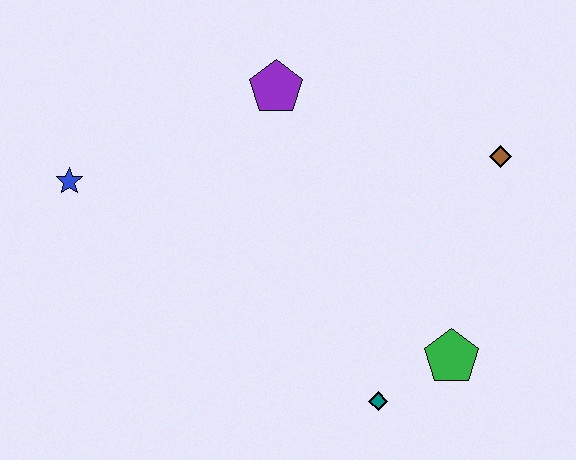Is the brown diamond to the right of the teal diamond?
Yes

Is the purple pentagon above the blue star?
Yes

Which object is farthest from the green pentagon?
The blue star is farthest from the green pentagon.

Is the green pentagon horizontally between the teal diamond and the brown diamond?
Yes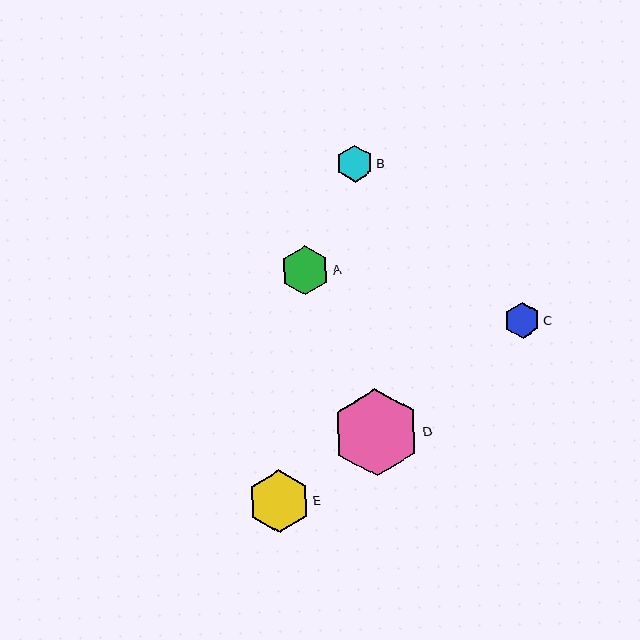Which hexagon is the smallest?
Hexagon C is the smallest with a size of approximately 36 pixels.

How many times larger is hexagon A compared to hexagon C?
Hexagon A is approximately 1.4 times the size of hexagon C.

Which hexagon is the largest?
Hexagon D is the largest with a size of approximately 88 pixels.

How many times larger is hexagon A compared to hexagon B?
Hexagon A is approximately 1.3 times the size of hexagon B.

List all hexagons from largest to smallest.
From largest to smallest: D, E, A, B, C.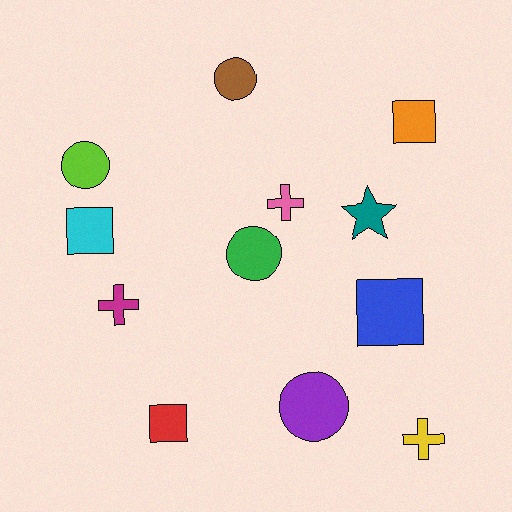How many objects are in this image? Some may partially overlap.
There are 12 objects.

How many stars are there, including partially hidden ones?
There is 1 star.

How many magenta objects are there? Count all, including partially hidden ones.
There is 1 magenta object.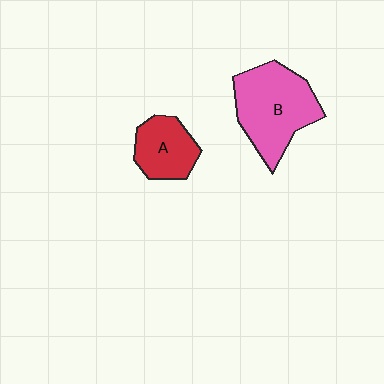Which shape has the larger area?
Shape B (pink).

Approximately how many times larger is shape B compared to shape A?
Approximately 1.8 times.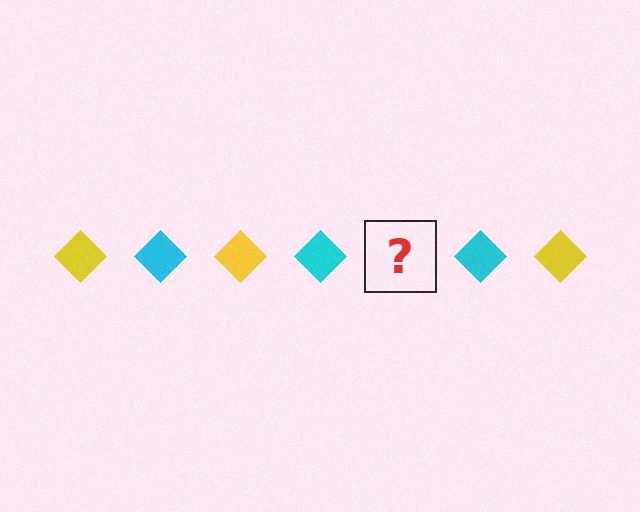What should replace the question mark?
The question mark should be replaced with a yellow diamond.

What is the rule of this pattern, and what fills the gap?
The rule is that the pattern cycles through yellow, cyan diamonds. The gap should be filled with a yellow diamond.